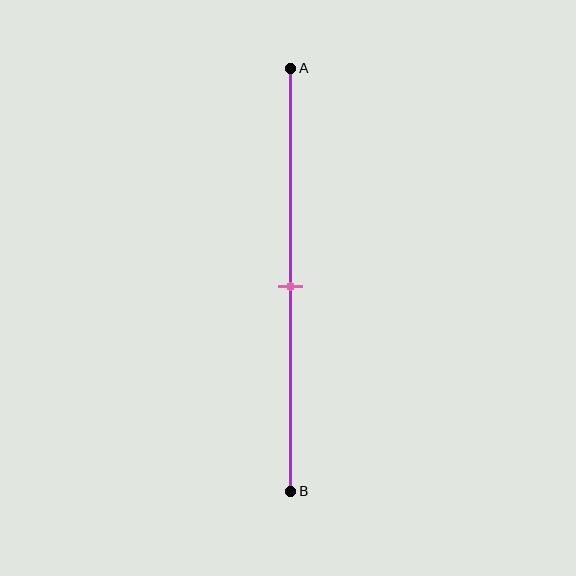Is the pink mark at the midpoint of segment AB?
Yes, the mark is approximately at the midpoint.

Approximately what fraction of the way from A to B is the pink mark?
The pink mark is approximately 50% of the way from A to B.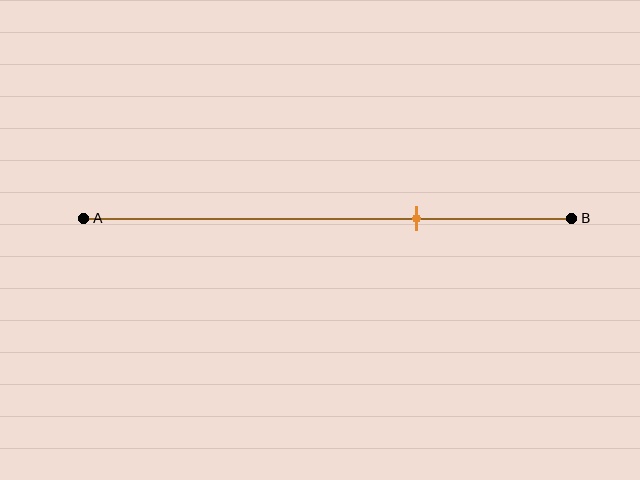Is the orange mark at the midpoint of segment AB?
No, the mark is at about 70% from A, not at the 50% midpoint.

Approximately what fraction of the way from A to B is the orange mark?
The orange mark is approximately 70% of the way from A to B.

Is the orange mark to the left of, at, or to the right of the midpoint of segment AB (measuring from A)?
The orange mark is to the right of the midpoint of segment AB.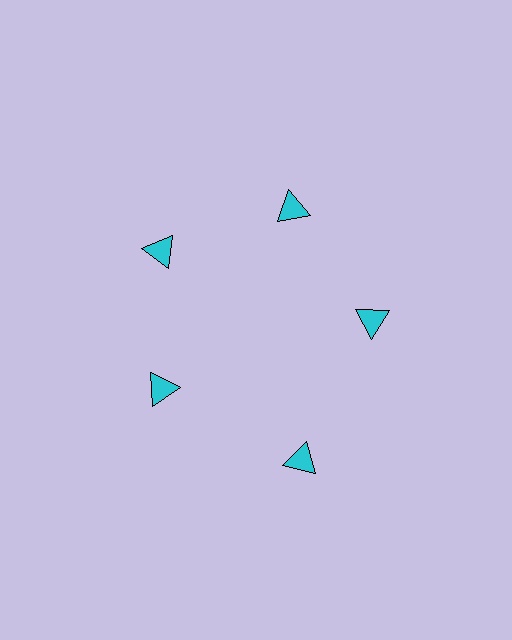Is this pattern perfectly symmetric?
No. The 5 cyan triangles are arranged in a ring, but one element near the 5 o'clock position is pushed outward from the center, breaking the 5-fold rotational symmetry.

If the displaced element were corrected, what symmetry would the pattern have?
It would have 5-fold rotational symmetry — the pattern would map onto itself every 72 degrees.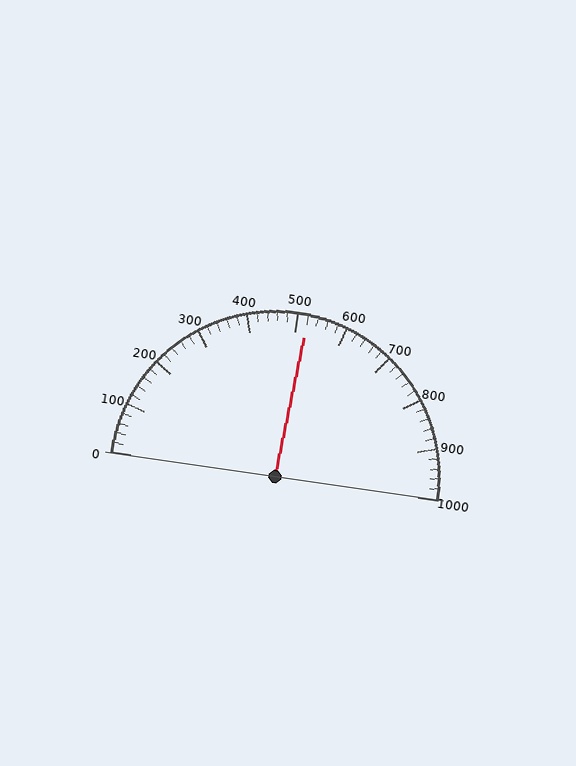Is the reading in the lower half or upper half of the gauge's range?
The reading is in the upper half of the range (0 to 1000).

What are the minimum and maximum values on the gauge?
The gauge ranges from 0 to 1000.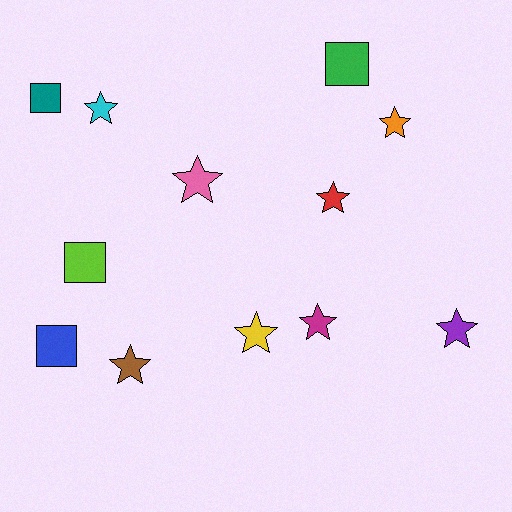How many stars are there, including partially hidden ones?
There are 8 stars.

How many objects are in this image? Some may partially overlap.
There are 12 objects.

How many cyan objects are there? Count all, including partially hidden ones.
There is 1 cyan object.